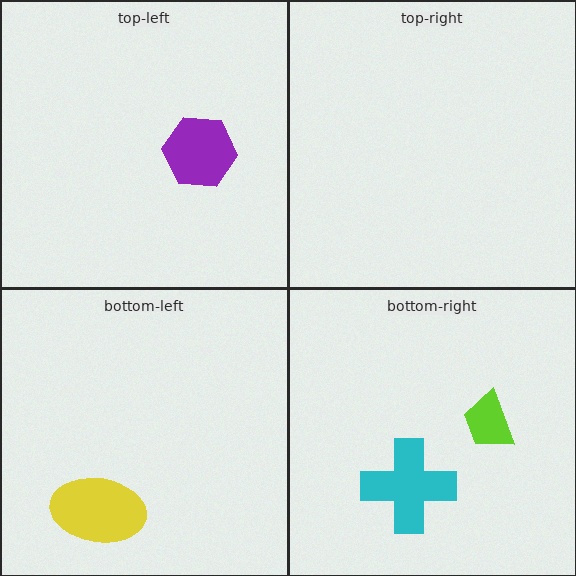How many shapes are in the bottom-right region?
2.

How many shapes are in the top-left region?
1.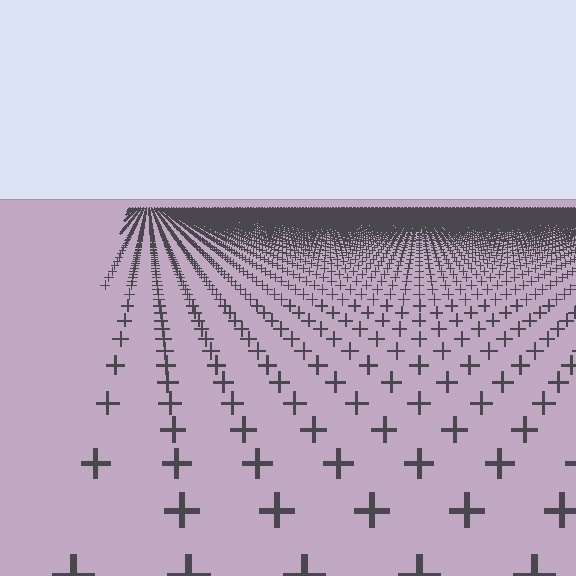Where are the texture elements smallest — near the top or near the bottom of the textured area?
Near the top.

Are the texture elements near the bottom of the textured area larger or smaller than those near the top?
Larger. Near the bottom, elements are closer to the viewer and appear at a bigger on-screen size.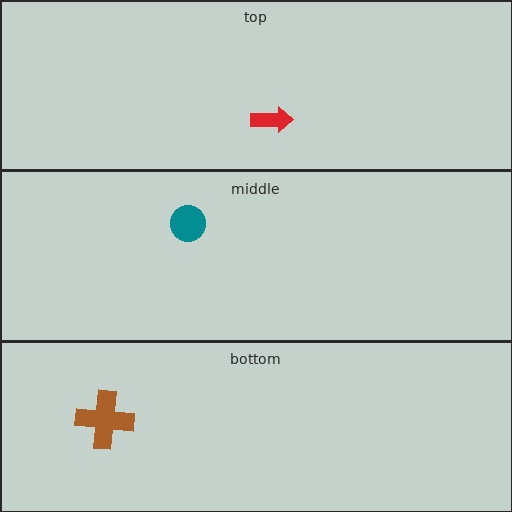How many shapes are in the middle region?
1.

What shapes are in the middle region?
The teal circle.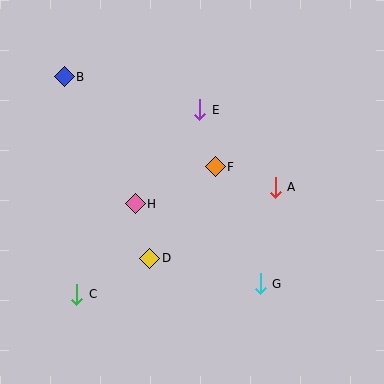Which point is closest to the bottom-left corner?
Point C is closest to the bottom-left corner.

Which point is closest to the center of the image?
Point F at (215, 167) is closest to the center.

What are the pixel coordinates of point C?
Point C is at (77, 294).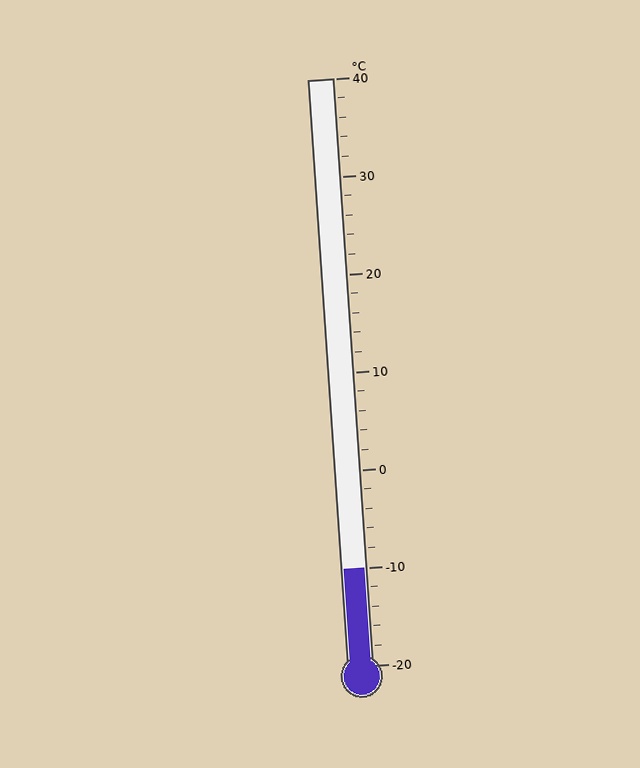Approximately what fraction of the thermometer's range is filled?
The thermometer is filled to approximately 15% of its range.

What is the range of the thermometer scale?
The thermometer scale ranges from -20°C to 40°C.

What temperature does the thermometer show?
The thermometer shows approximately -10°C.